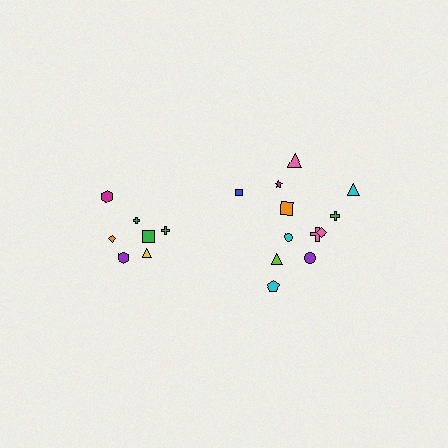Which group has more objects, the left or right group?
The right group.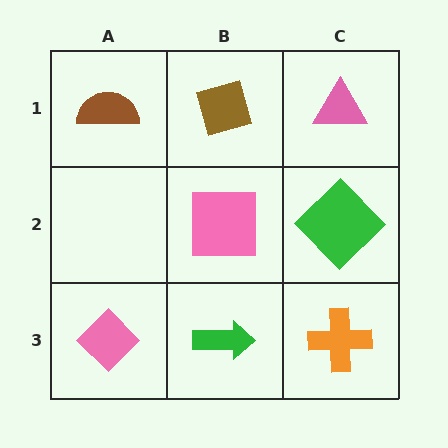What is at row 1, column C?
A pink triangle.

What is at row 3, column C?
An orange cross.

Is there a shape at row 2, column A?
No, that cell is empty.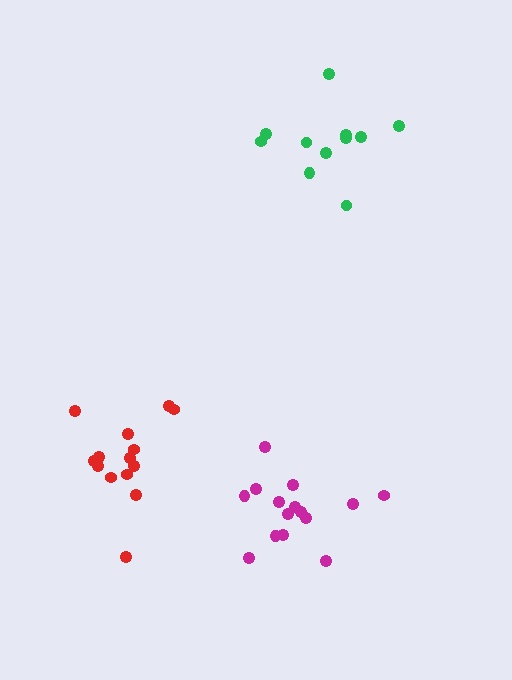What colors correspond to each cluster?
The clusters are colored: magenta, red, green.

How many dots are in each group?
Group 1: 15 dots, Group 2: 14 dots, Group 3: 11 dots (40 total).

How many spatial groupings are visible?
There are 3 spatial groupings.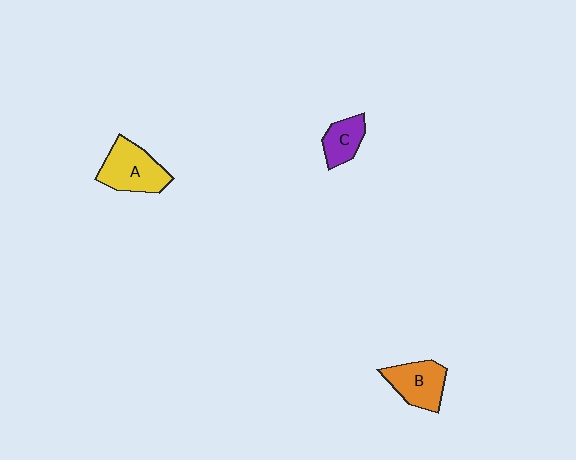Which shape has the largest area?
Shape A (yellow).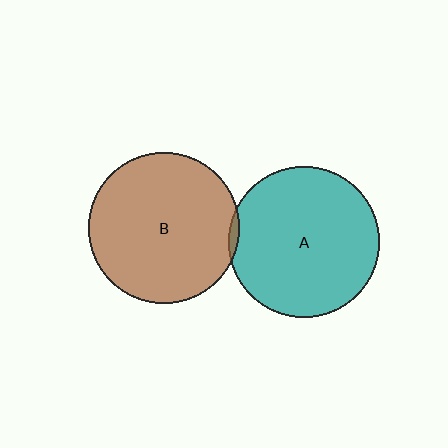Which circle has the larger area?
Circle B (brown).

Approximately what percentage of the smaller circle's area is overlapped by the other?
Approximately 5%.